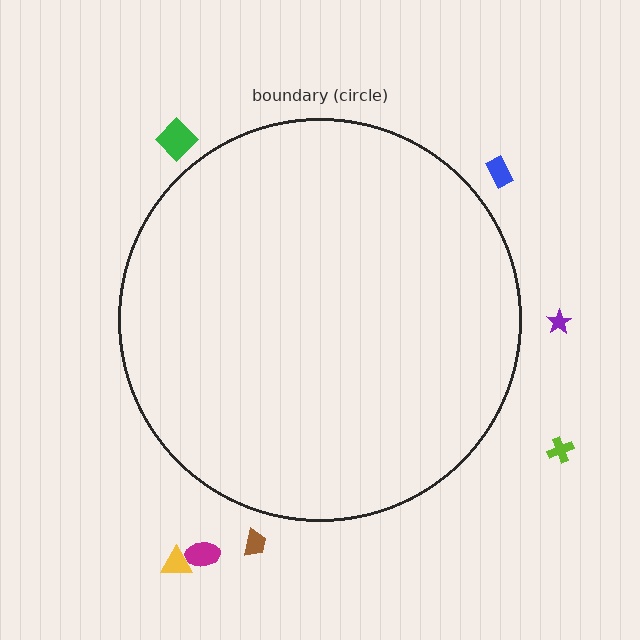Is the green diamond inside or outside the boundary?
Outside.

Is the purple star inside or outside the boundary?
Outside.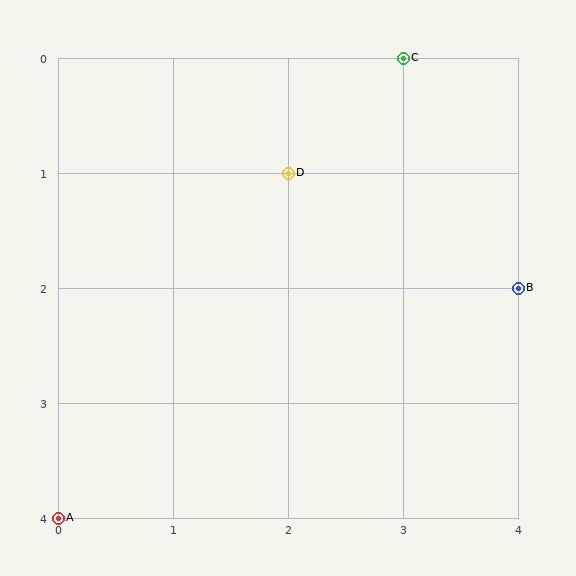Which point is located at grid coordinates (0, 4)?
Point A is at (0, 4).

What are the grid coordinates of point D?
Point D is at grid coordinates (2, 1).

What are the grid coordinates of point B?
Point B is at grid coordinates (4, 2).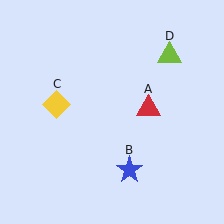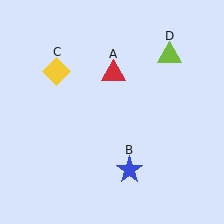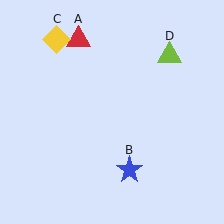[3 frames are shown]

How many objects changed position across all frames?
2 objects changed position: red triangle (object A), yellow diamond (object C).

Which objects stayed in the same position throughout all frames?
Blue star (object B) and lime triangle (object D) remained stationary.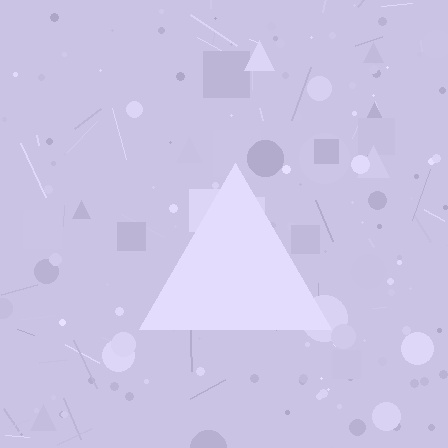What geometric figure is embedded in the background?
A triangle is embedded in the background.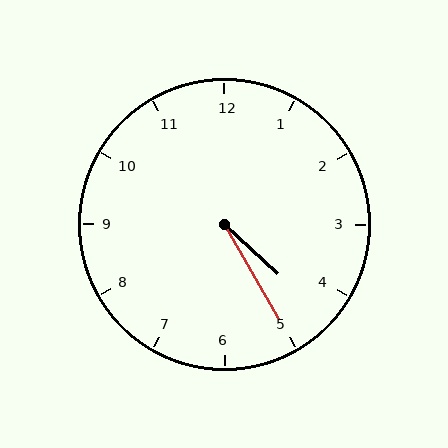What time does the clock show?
4:25.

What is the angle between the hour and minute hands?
Approximately 18 degrees.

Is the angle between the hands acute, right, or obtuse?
It is acute.